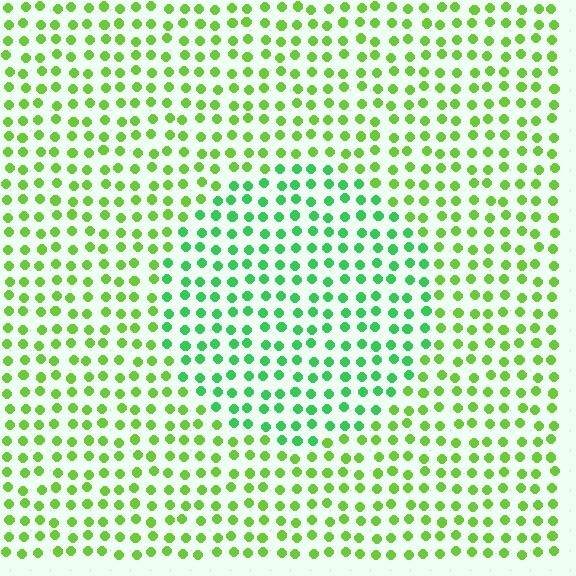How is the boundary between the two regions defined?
The boundary is defined purely by a slight shift in hue (about 35 degrees). Spacing, size, and orientation are identical on both sides.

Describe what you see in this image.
The image is filled with small lime elements in a uniform arrangement. A circle-shaped region is visible where the elements are tinted to a slightly different hue, forming a subtle color boundary.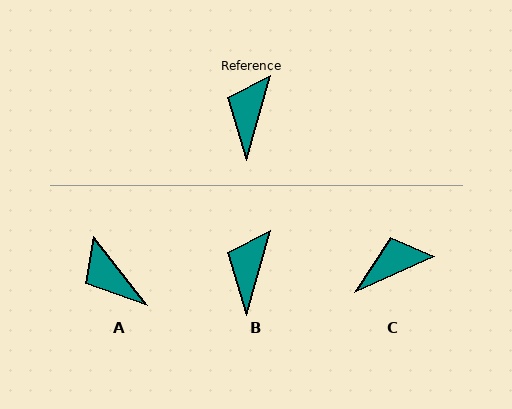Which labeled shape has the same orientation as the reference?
B.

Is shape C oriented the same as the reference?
No, it is off by about 50 degrees.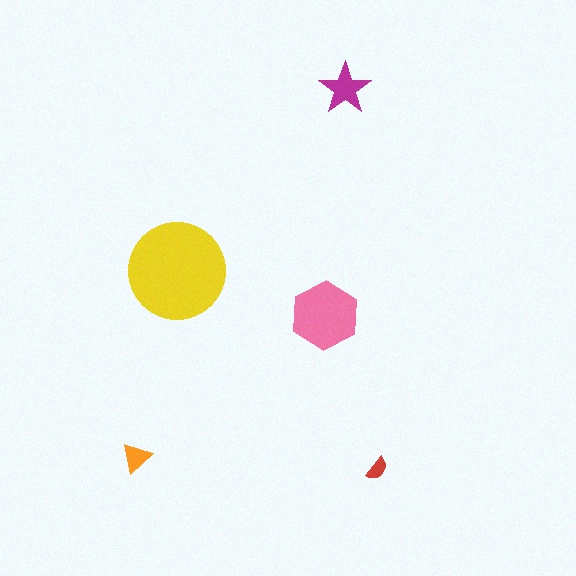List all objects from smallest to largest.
The red semicircle, the orange triangle, the magenta star, the pink hexagon, the yellow circle.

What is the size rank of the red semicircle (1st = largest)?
5th.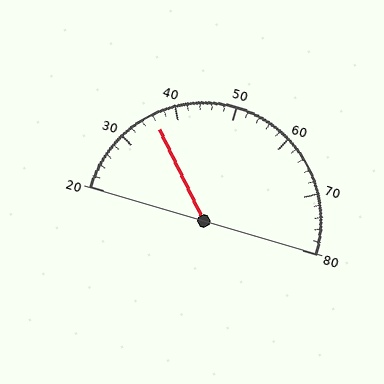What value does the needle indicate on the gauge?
The needle indicates approximately 36.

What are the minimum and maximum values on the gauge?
The gauge ranges from 20 to 80.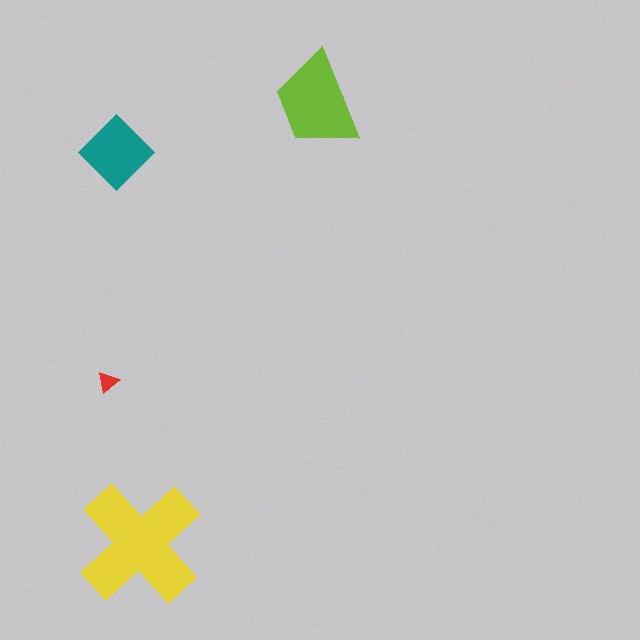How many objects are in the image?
There are 4 objects in the image.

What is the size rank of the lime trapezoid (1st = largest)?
2nd.